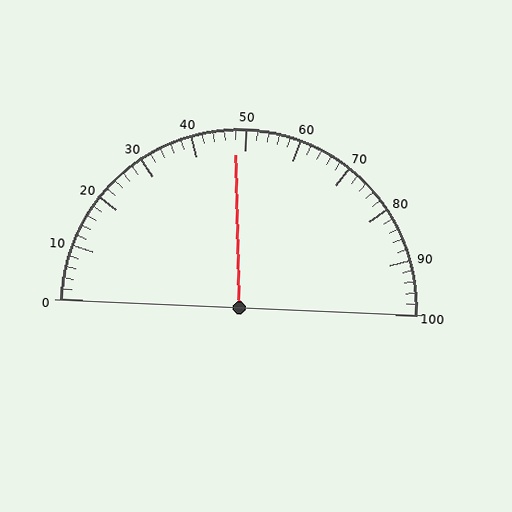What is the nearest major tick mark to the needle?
The nearest major tick mark is 50.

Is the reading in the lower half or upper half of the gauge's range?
The reading is in the lower half of the range (0 to 100).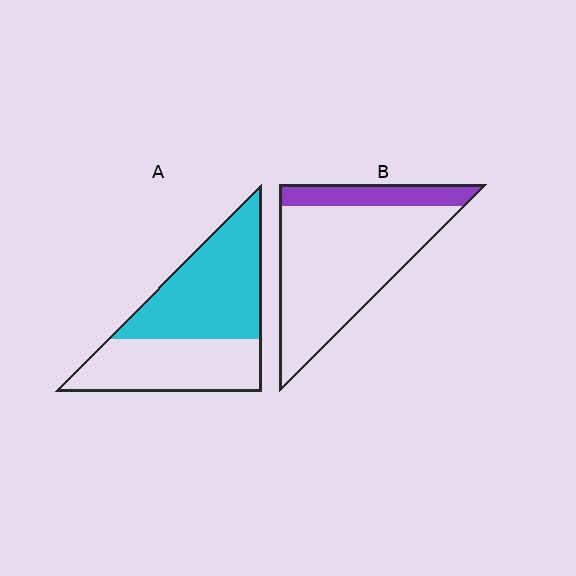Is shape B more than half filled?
No.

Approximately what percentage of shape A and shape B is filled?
A is approximately 55% and B is approximately 20%.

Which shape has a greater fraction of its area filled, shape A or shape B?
Shape A.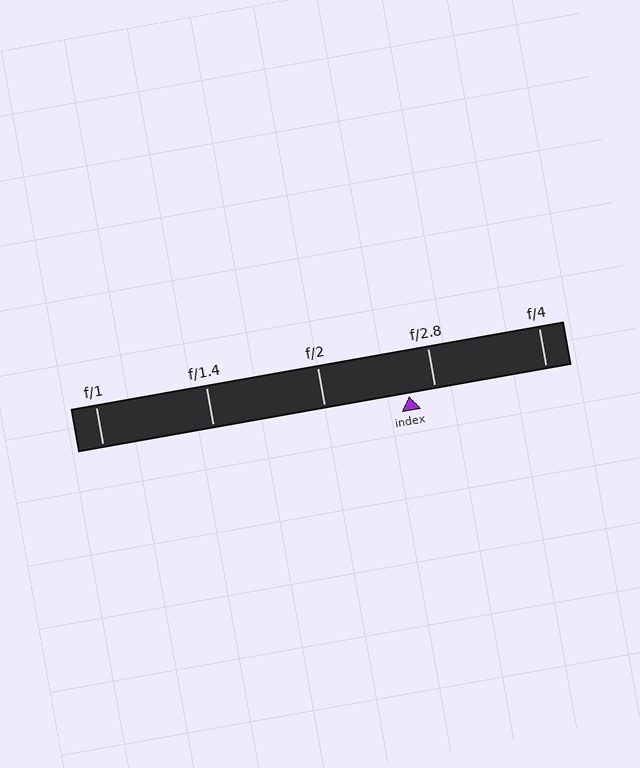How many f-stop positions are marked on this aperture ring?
There are 5 f-stop positions marked.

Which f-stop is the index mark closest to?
The index mark is closest to f/2.8.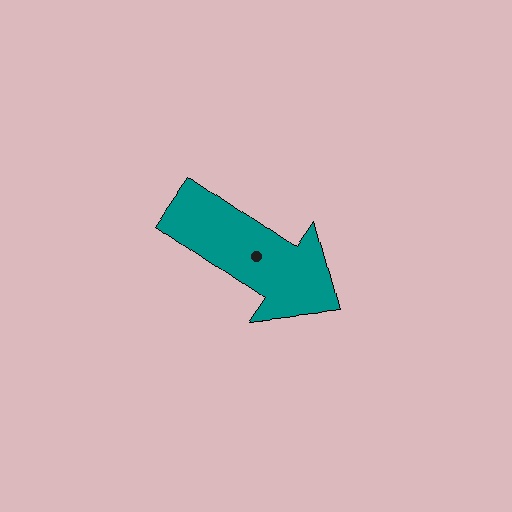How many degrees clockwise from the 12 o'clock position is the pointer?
Approximately 125 degrees.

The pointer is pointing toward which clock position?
Roughly 4 o'clock.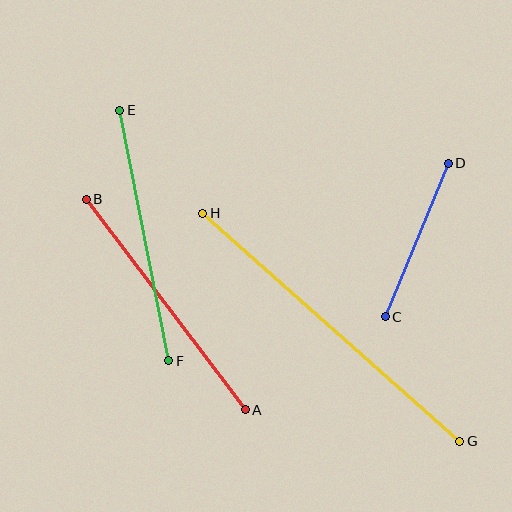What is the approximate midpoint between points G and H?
The midpoint is at approximately (331, 327) pixels.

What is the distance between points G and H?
The distance is approximately 343 pixels.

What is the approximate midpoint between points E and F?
The midpoint is at approximately (144, 236) pixels.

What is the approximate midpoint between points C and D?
The midpoint is at approximately (417, 240) pixels.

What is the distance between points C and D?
The distance is approximately 166 pixels.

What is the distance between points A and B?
The distance is approximately 264 pixels.